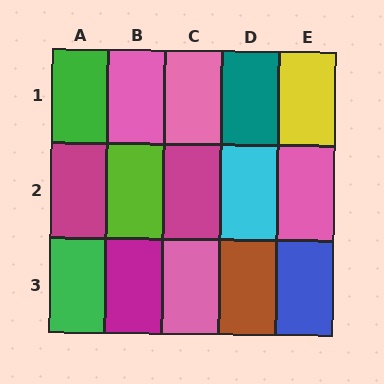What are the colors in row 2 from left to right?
Magenta, lime, magenta, cyan, pink.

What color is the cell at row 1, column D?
Teal.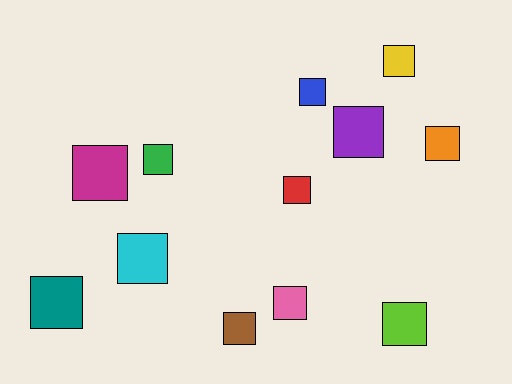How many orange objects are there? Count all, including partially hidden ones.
There is 1 orange object.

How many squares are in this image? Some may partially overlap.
There are 12 squares.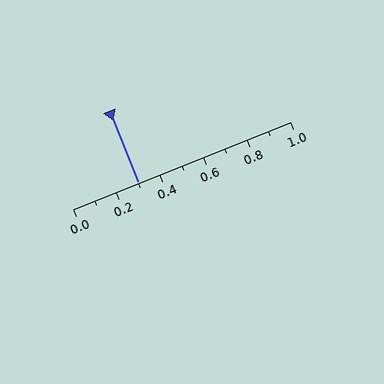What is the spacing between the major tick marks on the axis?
The major ticks are spaced 0.2 apart.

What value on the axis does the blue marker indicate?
The marker indicates approximately 0.3.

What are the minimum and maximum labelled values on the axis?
The axis runs from 0.0 to 1.0.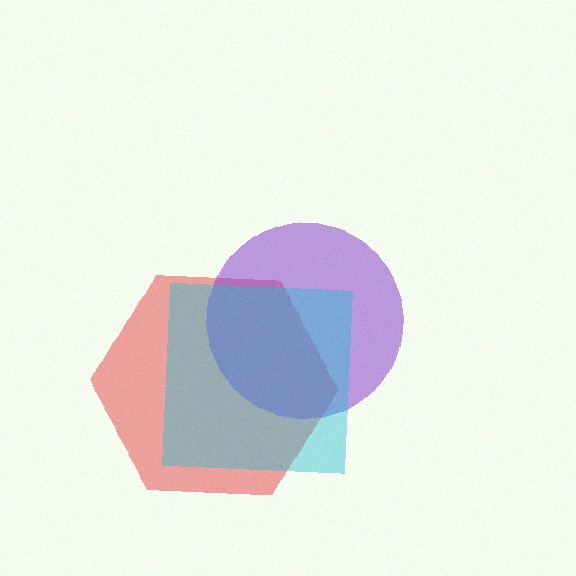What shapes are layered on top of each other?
The layered shapes are: a red hexagon, a purple circle, a cyan square.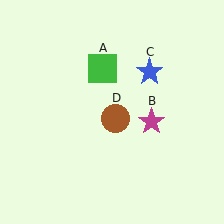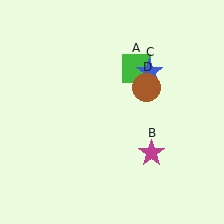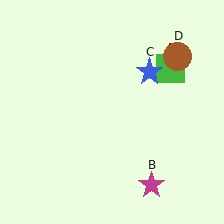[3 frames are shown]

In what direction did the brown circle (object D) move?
The brown circle (object D) moved up and to the right.